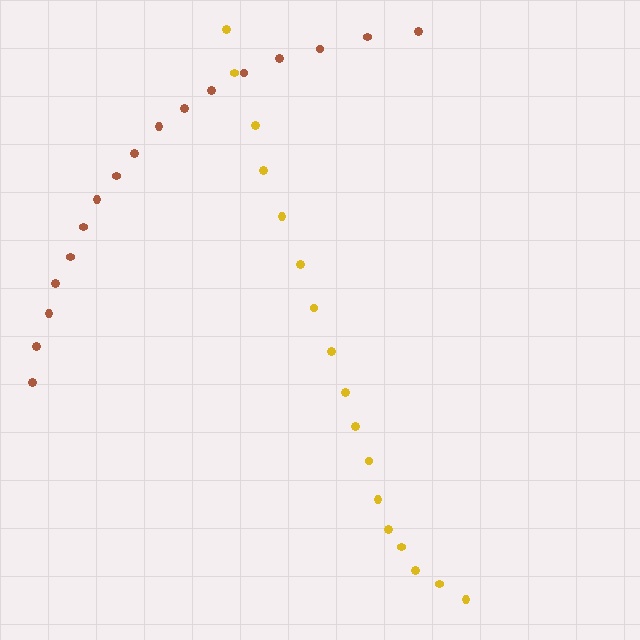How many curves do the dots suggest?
There are 2 distinct paths.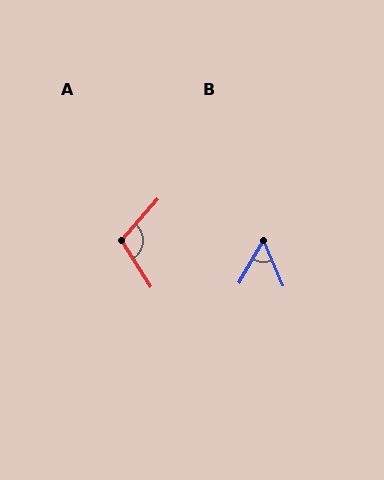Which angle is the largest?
A, at approximately 106 degrees.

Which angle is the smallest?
B, at approximately 53 degrees.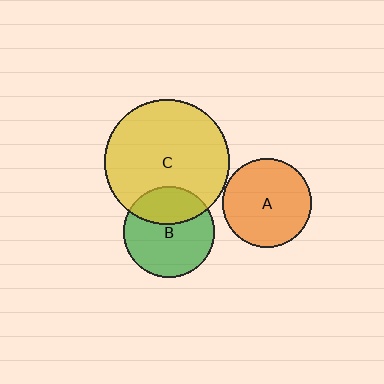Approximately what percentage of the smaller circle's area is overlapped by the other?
Approximately 35%.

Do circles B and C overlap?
Yes.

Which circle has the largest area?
Circle C (yellow).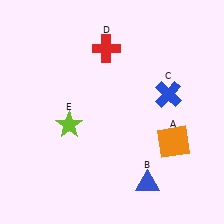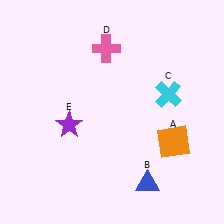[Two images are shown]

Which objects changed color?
C changed from blue to cyan. D changed from red to pink. E changed from lime to purple.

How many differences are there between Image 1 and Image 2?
There are 3 differences between the two images.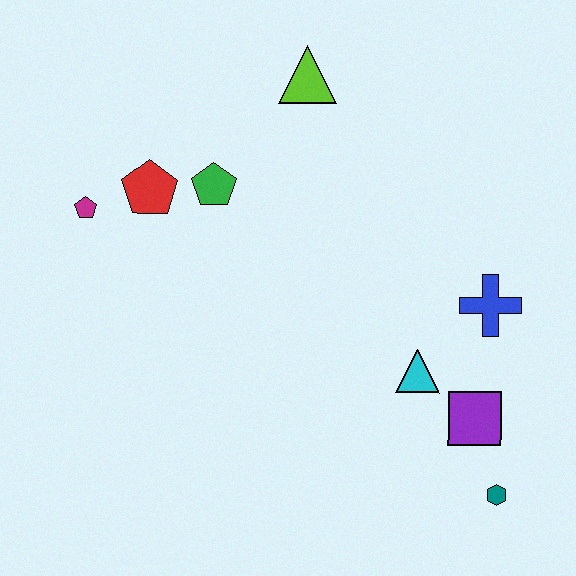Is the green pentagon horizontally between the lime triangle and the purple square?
No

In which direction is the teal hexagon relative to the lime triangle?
The teal hexagon is below the lime triangle.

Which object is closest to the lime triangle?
The green pentagon is closest to the lime triangle.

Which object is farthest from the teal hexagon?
The magenta pentagon is farthest from the teal hexagon.